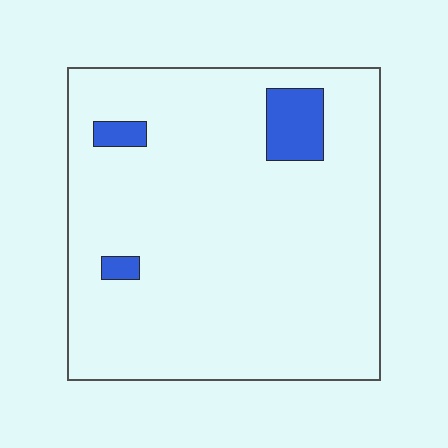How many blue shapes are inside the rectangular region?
3.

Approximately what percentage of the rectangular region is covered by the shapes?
Approximately 5%.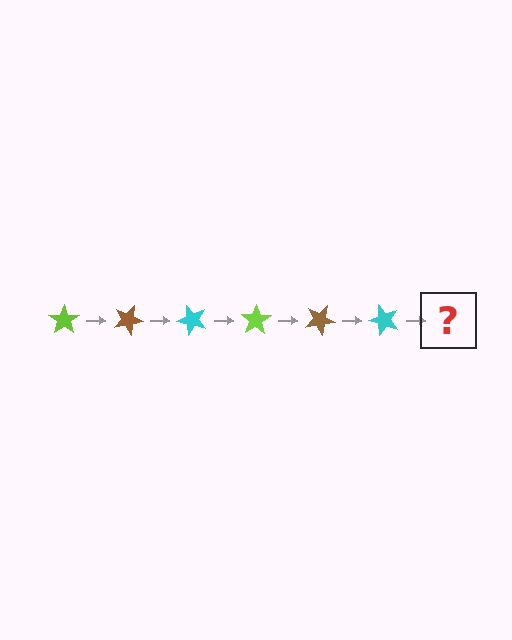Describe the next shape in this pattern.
It should be a lime star, rotated 150 degrees from the start.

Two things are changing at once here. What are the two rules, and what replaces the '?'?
The two rules are that it rotates 25 degrees each step and the color cycles through lime, brown, and cyan. The '?' should be a lime star, rotated 150 degrees from the start.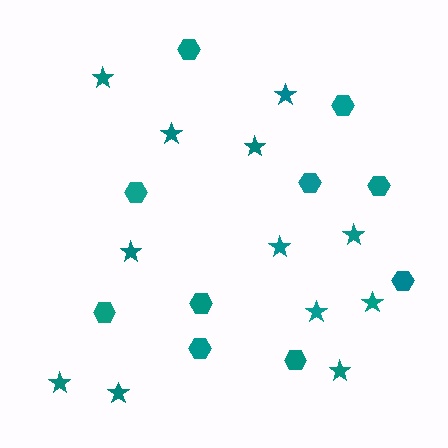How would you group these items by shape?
There are 2 groups: one group of hexagons (10) and one group of stars (12).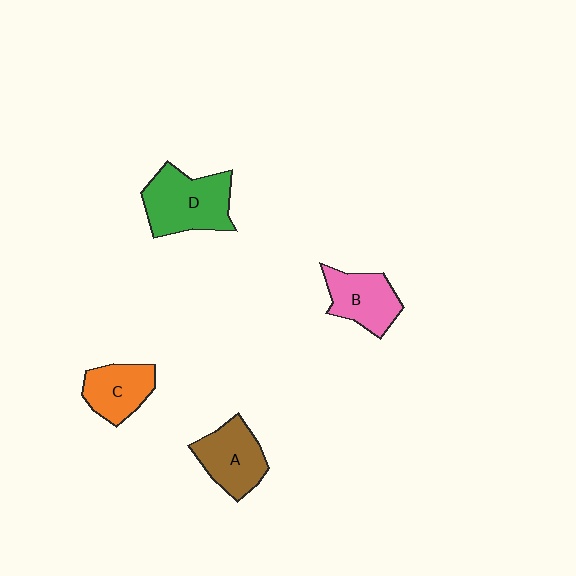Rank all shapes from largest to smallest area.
From largest to smallest: D (green), A (brown), B (pink), C (orange).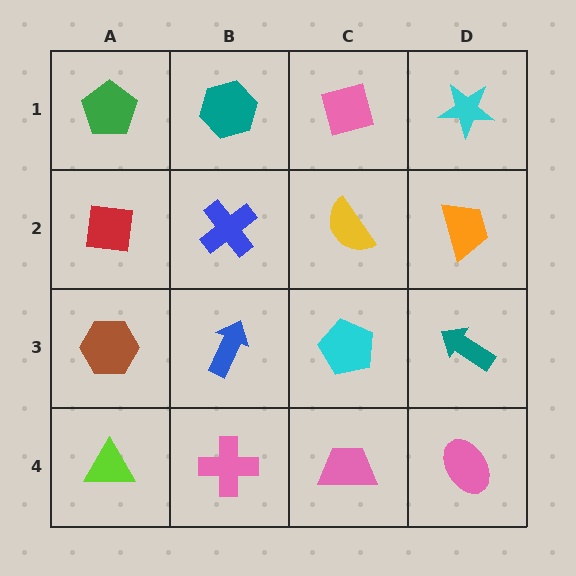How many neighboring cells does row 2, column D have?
3.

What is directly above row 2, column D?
A cyan star.